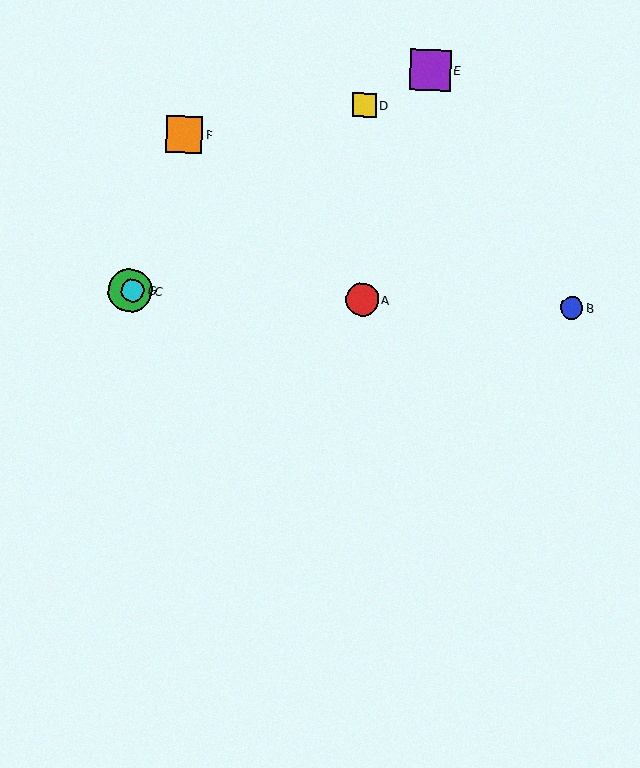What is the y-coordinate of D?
Object D is at y≈105.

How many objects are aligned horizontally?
4 objects (A, B, C, G) are aligned horizontally.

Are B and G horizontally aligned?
Yes, both are at y≈308.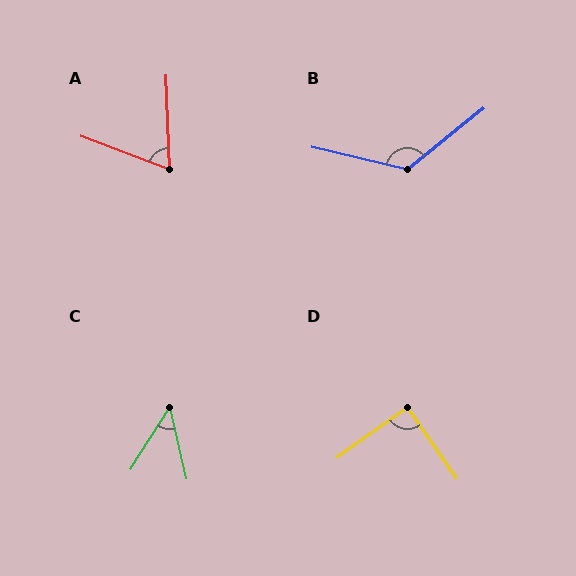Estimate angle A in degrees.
Approximately 67 degrees.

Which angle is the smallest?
C, at approximately 45 degrees.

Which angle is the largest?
B, at approximately 128 degrees.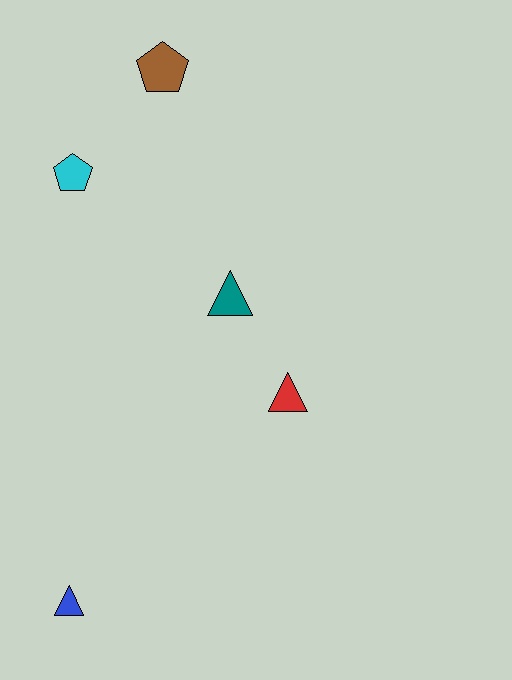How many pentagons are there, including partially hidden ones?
There are 2 pentagons.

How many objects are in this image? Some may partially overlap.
There are 5 objects.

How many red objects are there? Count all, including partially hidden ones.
There is 1 red object.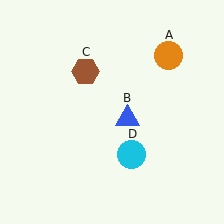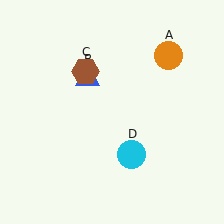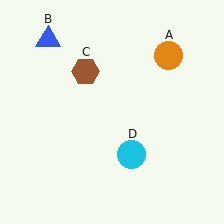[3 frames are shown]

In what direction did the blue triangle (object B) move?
The blue triangle (object B) moved up and to the left.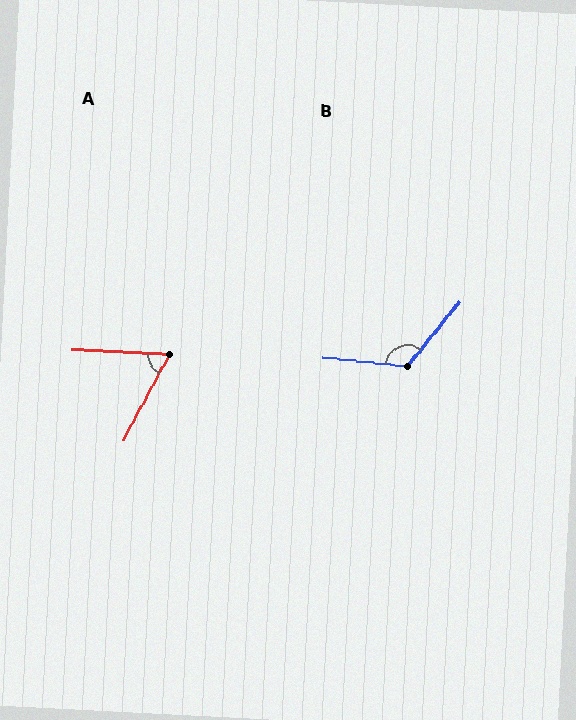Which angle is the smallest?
A, at approximately 65 degrees.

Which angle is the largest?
B, at approximately 123 degrees.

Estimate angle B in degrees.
Approximately 123 degrees.